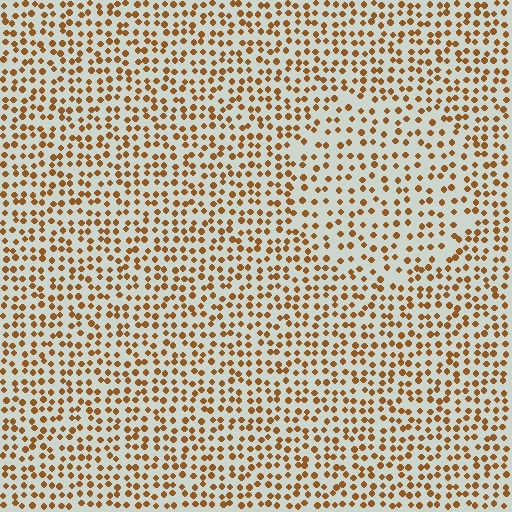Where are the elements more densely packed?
The elements are more densely packed outside the circle boundary.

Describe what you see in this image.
The image contains small brown elements arranged at two different densities. A circle-shaped region is visible where the elements are less densely packed than the surrounding area.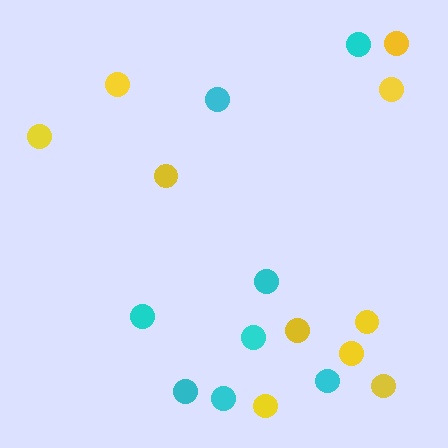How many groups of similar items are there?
There are 2 groups: one group of yellow circles (10) and one group of cyan circles (8).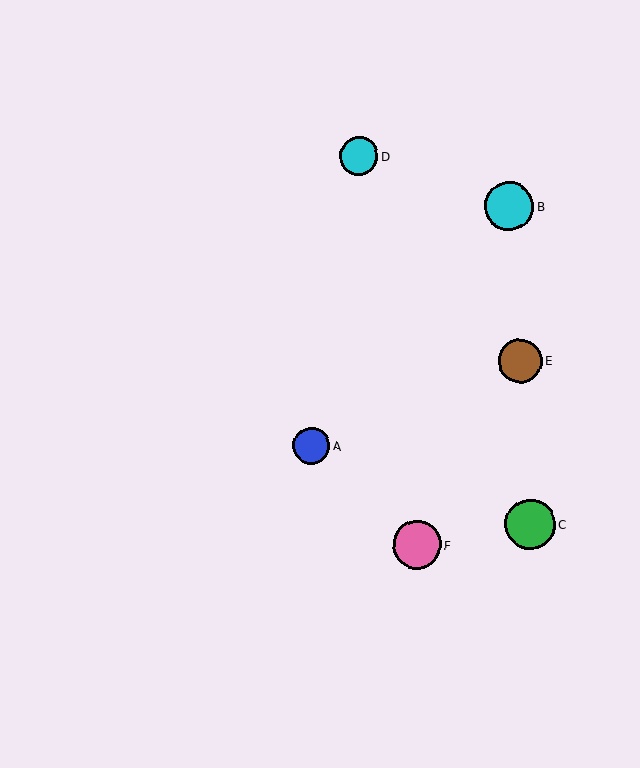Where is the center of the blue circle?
The center of the blue circle is at (311, 446).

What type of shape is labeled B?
Shape B is a cyan circle.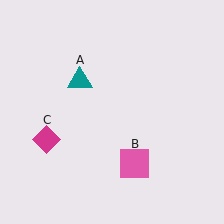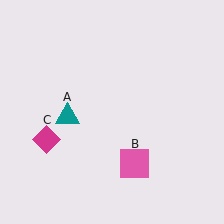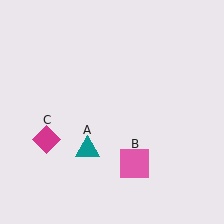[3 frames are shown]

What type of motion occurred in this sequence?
The teal triangle (object A) rotated counterclockwise around the center of the scene.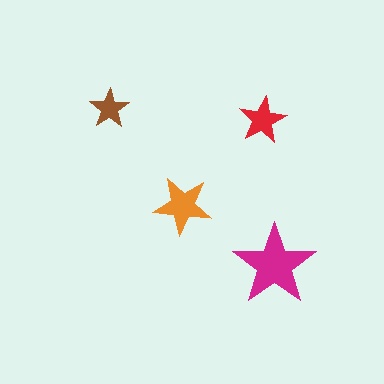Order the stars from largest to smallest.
the magenta one, the orange one, the red one, the brown one.